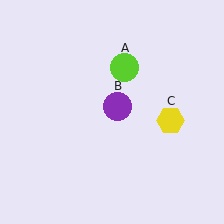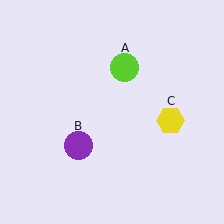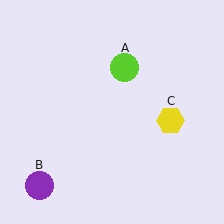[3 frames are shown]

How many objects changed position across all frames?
1 object changed position: purple circle (object B).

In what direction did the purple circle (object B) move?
The purple circle (object B) moved down and to the left.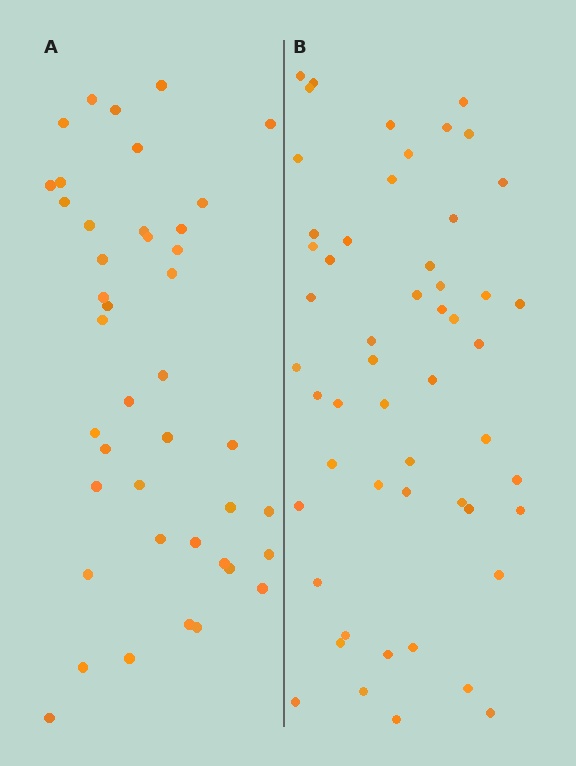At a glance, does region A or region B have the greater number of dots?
Region B (the right region) has more dots.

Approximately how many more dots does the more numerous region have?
Region B has roughly 12 or so more dots than region A.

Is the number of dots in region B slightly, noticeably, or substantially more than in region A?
Region B has noticeably more, but not dramatically so. The ratio is roughly 1.3 to 1.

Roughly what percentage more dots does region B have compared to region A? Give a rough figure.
About 25% more.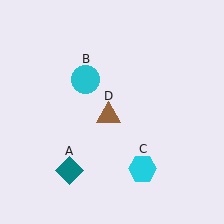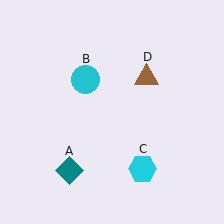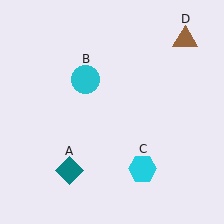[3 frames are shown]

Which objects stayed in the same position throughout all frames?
Teal diamond (object A) and cyan circle (object B) and cyan hexagon (object C) remained stationary.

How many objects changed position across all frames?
1 object changed position: brown triangle (object D).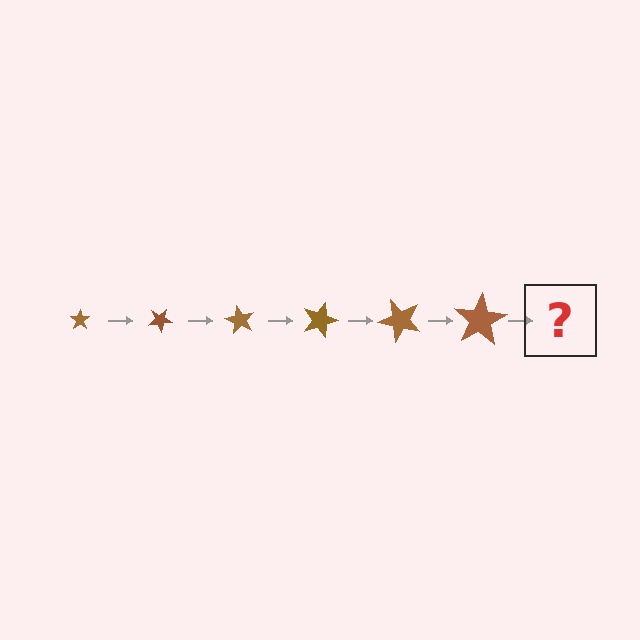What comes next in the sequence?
The next element should be a star, larger than the previous one and rotated 180 degrees from the start.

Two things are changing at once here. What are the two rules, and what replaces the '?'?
The two rules are that the star grows larger each step and it rotates 30 degrees each step. The '?' should be a star, larger than the previous one and rotated 180 degrees from the start.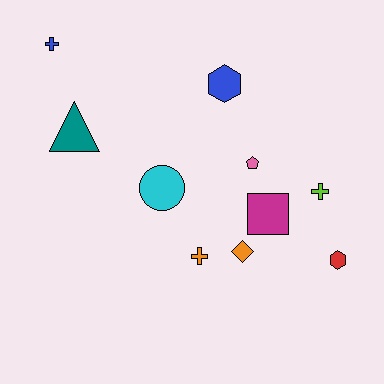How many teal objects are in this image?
There is 1 teal object.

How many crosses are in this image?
There are 3 crosses.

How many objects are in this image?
There are 10 objects.